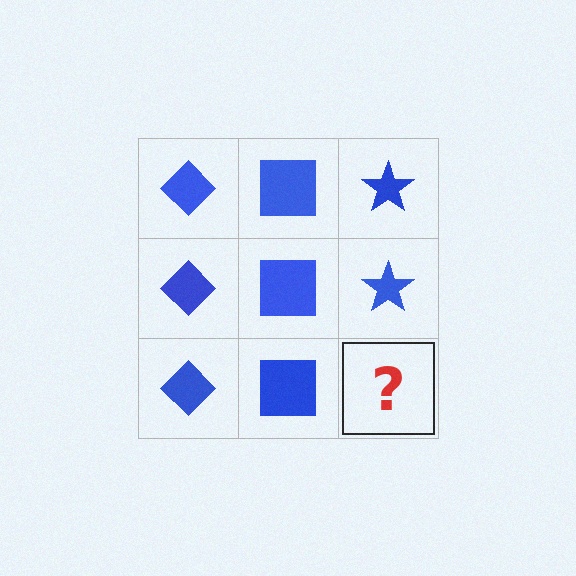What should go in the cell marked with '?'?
The missing cell should contain a blue star.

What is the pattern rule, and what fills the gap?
The rule is that each column has a consistent shape. The gap should be filled with a blue star.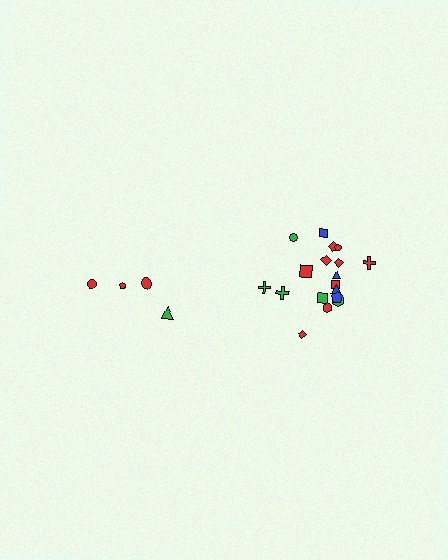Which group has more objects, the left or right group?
The right group.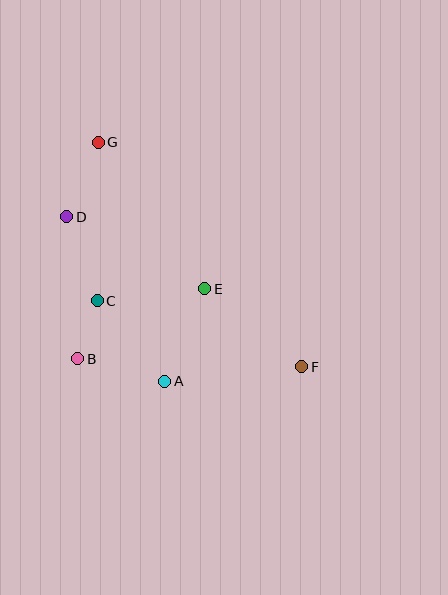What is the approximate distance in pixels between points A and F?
The distance between A and F is approximately 138 pixels.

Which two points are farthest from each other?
Points F and G are farthest from each other.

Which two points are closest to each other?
Points B and C are closest to each other.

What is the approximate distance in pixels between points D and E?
The distance between D and E is approximately 156 pixels.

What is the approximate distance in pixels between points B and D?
The distance between B and D is approximately 142 pixels.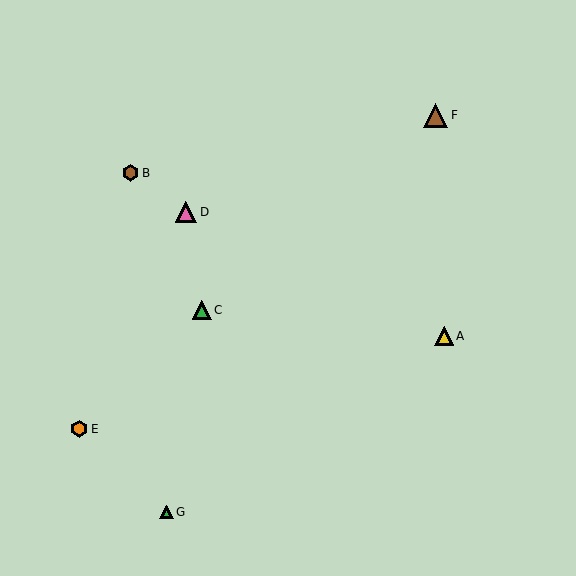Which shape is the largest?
The brown triangle (labeled F) is the largest.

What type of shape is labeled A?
Shape A is a yellow triangle.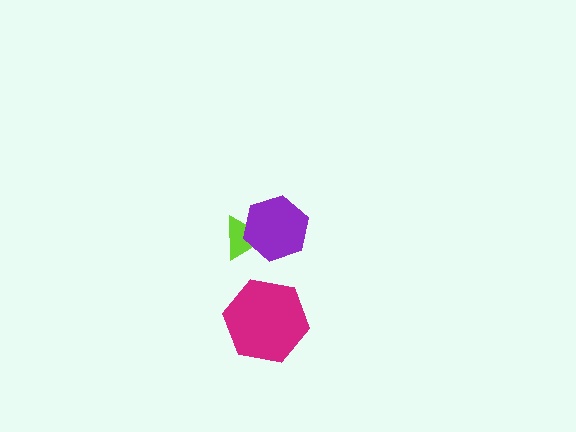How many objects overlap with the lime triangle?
1 object overlaps with the lime triangle.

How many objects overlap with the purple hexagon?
1 object overlaps with the purple hexagon.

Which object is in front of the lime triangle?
The purple hexagon is in front of the lime triangle.